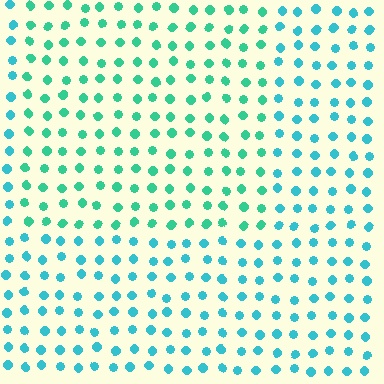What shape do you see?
I see a rectangle.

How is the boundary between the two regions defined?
The boundary is defined purely by a slight shift in hue (about 28 degrees). Spacing, size, and orientation are identical on both sides.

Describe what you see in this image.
The image is filled with small cyan elements in a uniform arrangement. A rectangle-shaped region is visible where the elements are tinted to a slightly different hue, forming a subtle color boundary.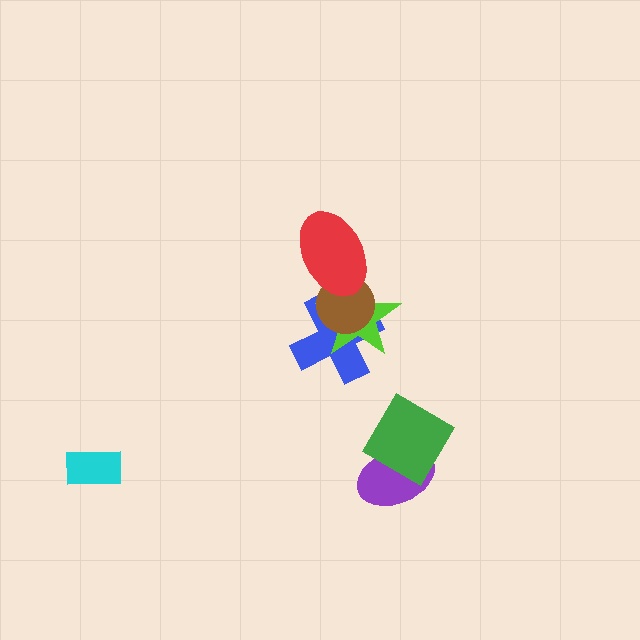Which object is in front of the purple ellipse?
The green diamond is in front of the purple ellipse.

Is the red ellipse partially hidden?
No, no other shape covers it.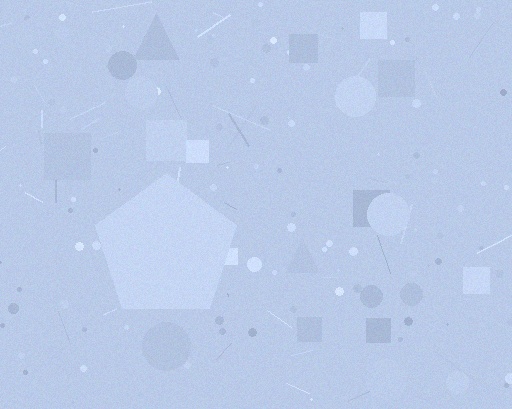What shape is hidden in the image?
A pentagon is hidden in the image.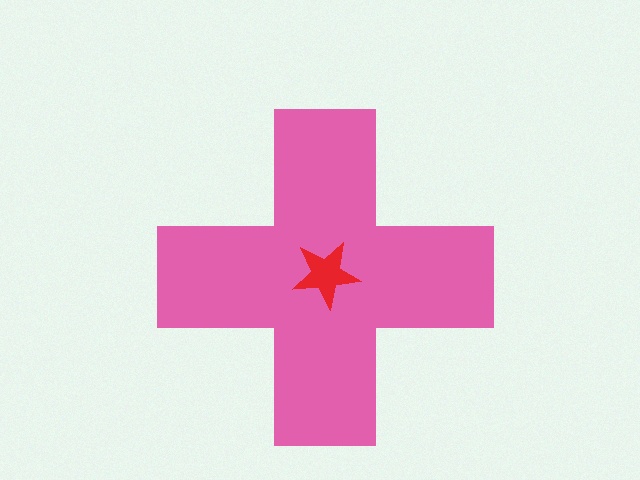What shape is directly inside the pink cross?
The red star.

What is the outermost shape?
The pink cross.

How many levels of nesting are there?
2.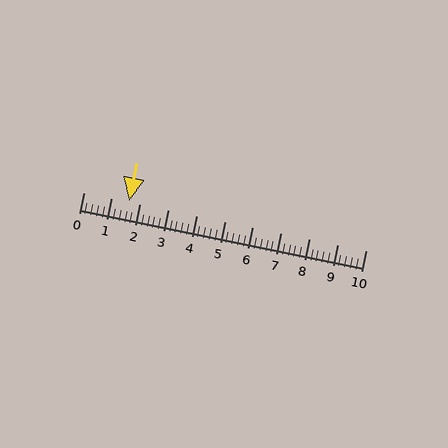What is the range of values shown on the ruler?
The ruler shows values from 0 to 10.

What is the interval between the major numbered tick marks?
The major tick marks are spaced 1 units apart.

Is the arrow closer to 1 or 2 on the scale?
The arrow is closer to 2.